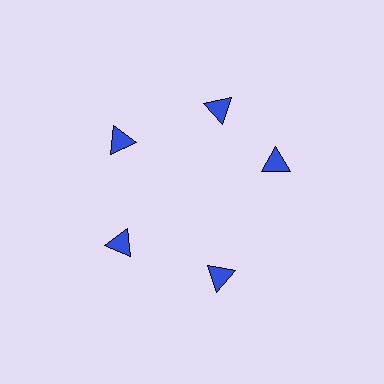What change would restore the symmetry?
The symmetry would be restored by rotating it back into even spacing with its neighbors so that all 5 triangles sit at equal angles and equal distance from the center.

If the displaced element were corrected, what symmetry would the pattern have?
It would have 5-fold rotational symmetry — the pattern would map onto itself every 72 degrees.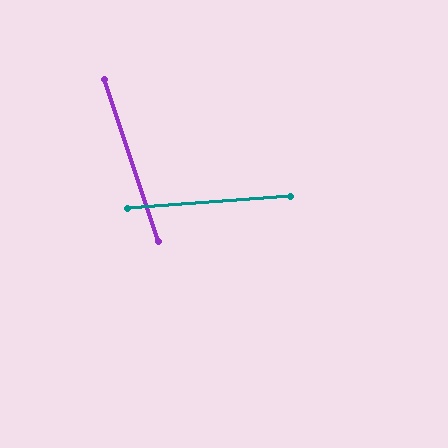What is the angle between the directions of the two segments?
Approximately 76 degrees.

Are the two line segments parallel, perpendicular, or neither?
Neither parallel nor perpendicular — they differ by about 76°.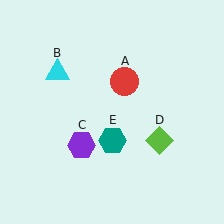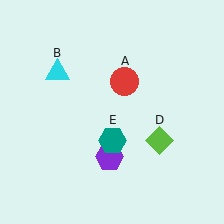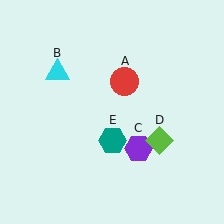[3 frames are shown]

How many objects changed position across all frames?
1 object changed position: purple hexagon (object C).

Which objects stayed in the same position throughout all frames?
Red circle (object A) and cyan triangle (object B) and lime diamond (object D) and teal hexagon (object E) remained stationary.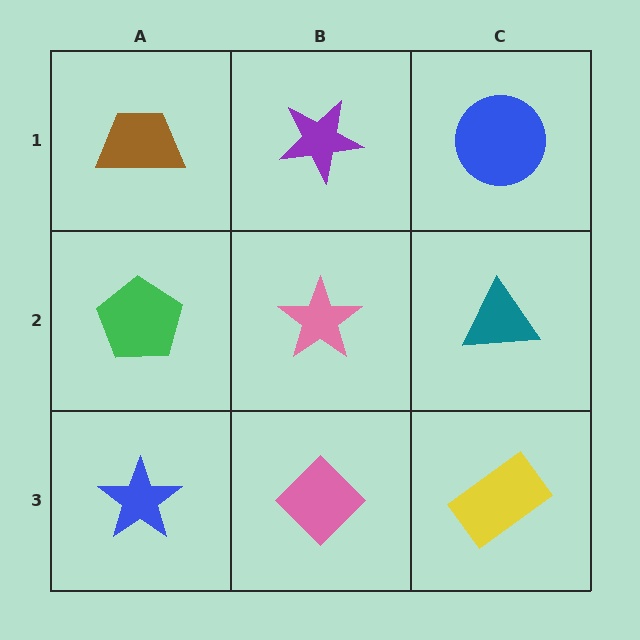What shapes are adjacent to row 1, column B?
A pink star (row 2, column B), a brown trapezoid (row 1, column A), a blue circle (row 1, column C).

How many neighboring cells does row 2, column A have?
3.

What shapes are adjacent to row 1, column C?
A teal triangle (row 2, column C), a purple star (row 1, column B).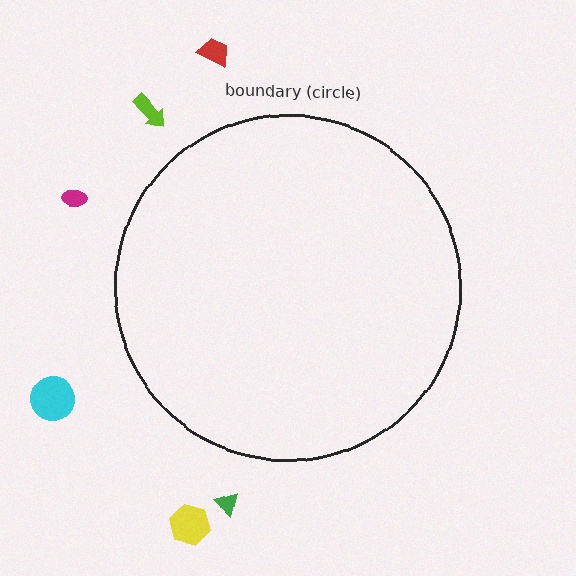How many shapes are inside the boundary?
0 inside, 6 outside.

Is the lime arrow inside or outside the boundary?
Outside.